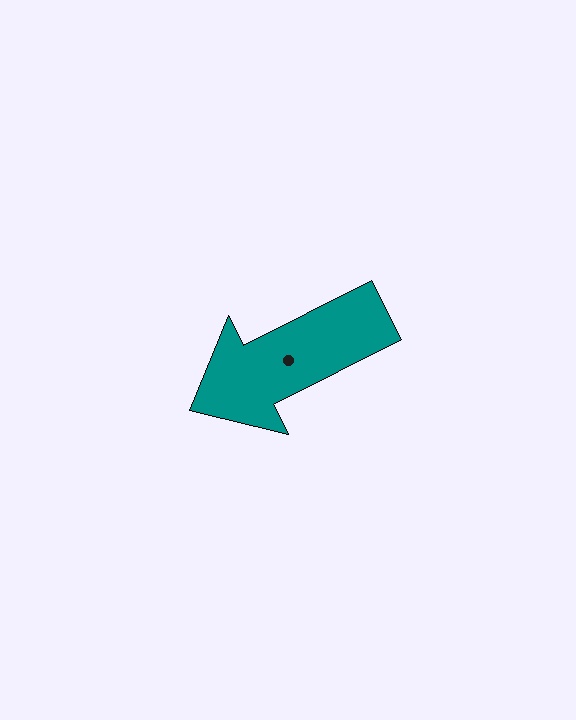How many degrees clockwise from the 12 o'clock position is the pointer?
Approximately 243 degrees.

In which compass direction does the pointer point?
Southwest.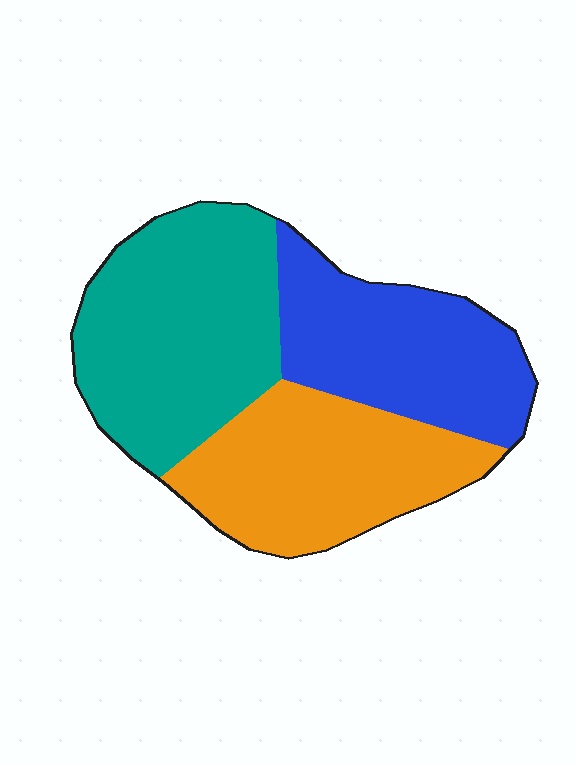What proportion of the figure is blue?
Blue covers about 30% of the figure.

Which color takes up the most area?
Teal, at roughly 40%.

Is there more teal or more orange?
Teal.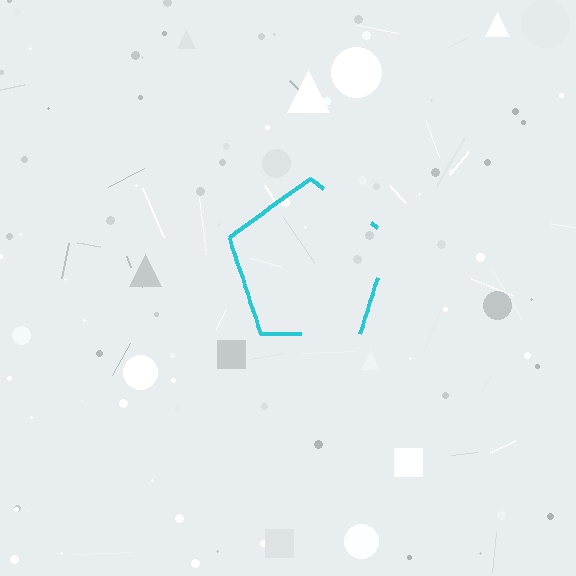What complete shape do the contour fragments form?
The contour fragments form a pentagon.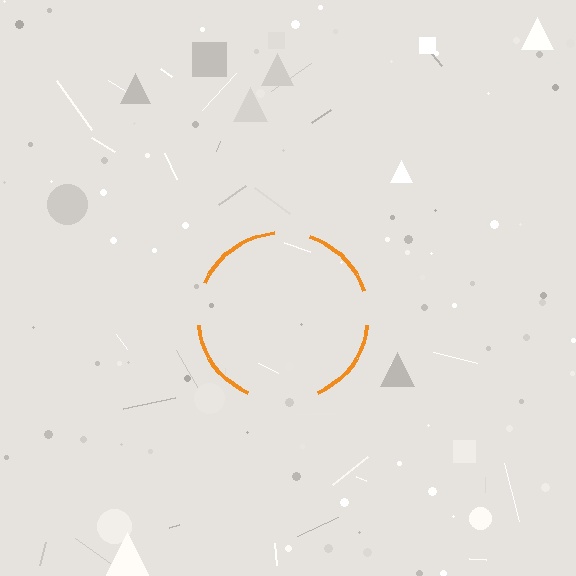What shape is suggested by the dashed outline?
The dashed outline suggests a circle.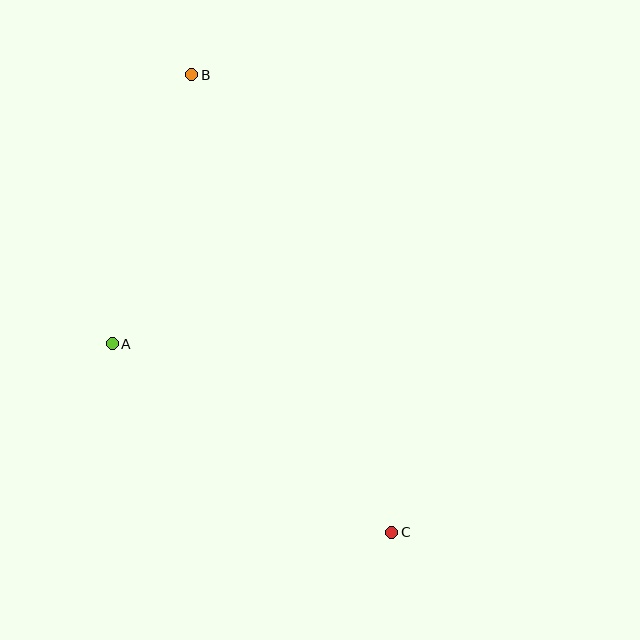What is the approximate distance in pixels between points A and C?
The distance between A and C is approximately 337 pixels.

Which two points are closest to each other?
Points A and B are closest to each other.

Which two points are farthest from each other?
Points B and C are farthest from each other.